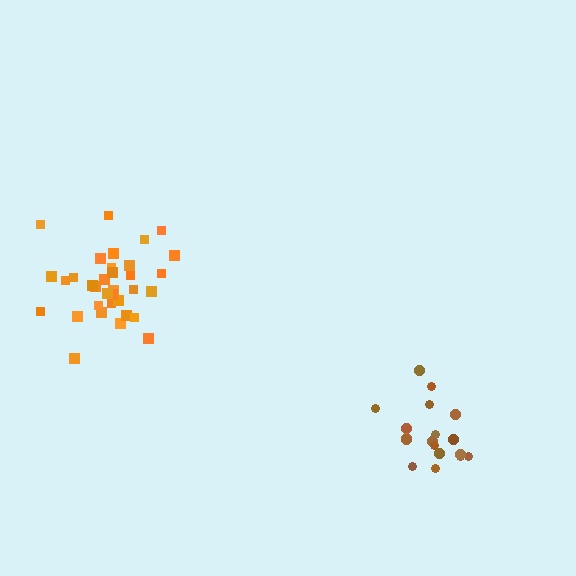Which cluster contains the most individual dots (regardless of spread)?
Orange (34).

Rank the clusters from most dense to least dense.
orange, brown.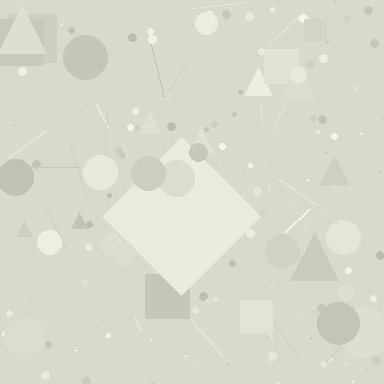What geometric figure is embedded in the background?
A diamond is embedded in the background.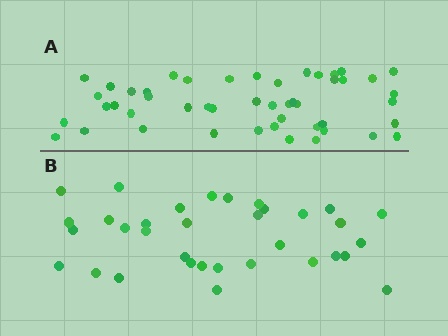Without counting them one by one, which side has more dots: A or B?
Region A (the top region) has more dots.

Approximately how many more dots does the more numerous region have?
Region A has approximately 15 more dots than region B.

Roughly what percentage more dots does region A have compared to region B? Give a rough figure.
About 40% more.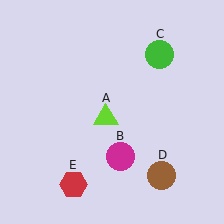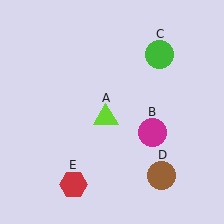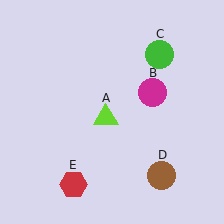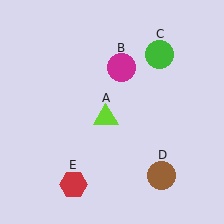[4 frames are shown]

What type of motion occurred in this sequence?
The magenta circle (object B) rotated counterclockwise around the center of the scene.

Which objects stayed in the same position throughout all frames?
Lime triangle (object A) and green circle (object C) and brown circle (object D) and red hexagon (object E) remained stationary.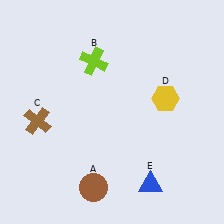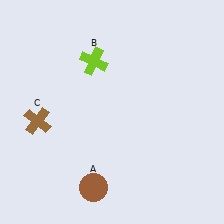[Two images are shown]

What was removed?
The blue triangle (E), the yellow hexagon (D) were removed in Image 2.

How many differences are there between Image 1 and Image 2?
There are 2 differences between the two images.